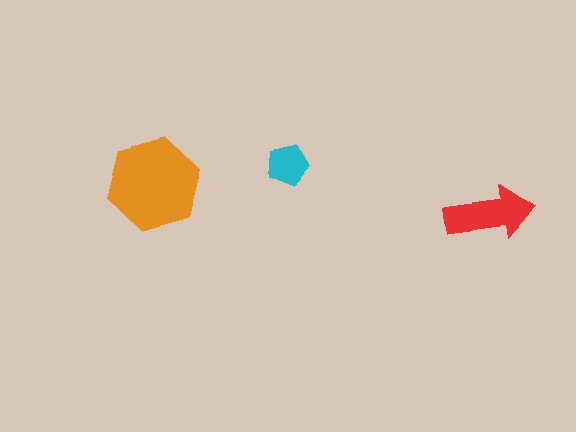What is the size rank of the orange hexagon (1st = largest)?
1st.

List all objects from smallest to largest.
The cyan pentagon, the red arrow, the orange hexagon.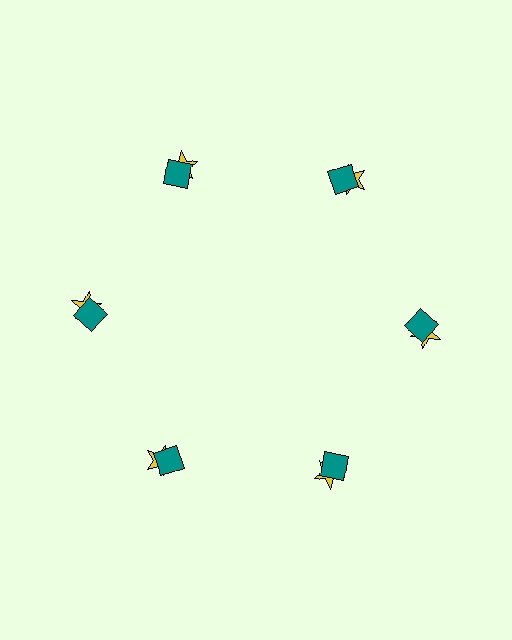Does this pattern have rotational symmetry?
Yes, this pattern has 6-fold rotational symmetry. It looks the same after rotating 60 degrees around the center.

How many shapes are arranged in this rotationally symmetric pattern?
There are 12 shapes, arranged in 6 groups of 2.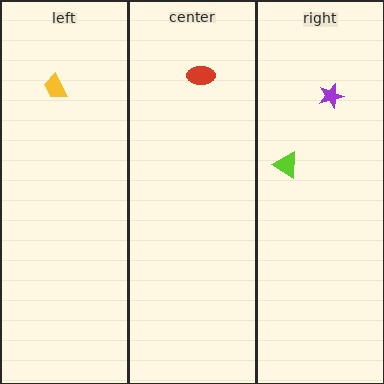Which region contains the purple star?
The right region.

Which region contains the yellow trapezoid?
The left region.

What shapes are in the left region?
The yellow trapezoid.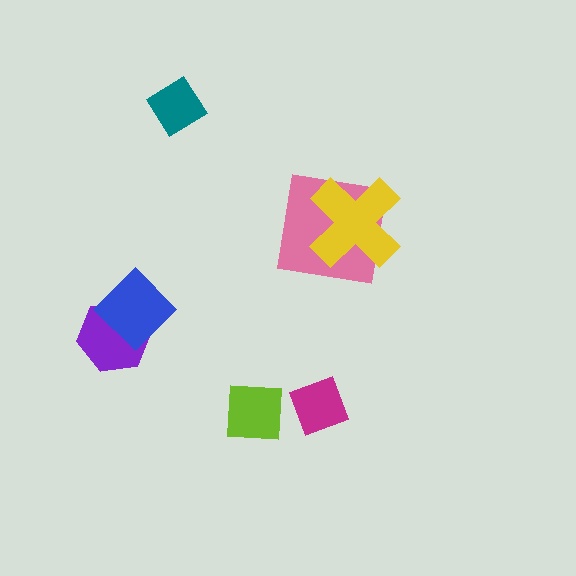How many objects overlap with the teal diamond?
0 objects overlap with the teal diamond.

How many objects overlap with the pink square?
1 object overlaps with the pink square.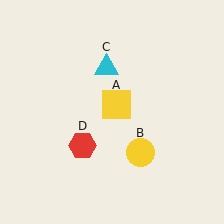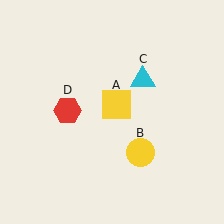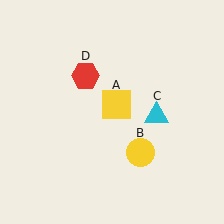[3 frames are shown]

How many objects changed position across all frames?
2 objects changed position: cyan triangle (object C), red hexagon (object D).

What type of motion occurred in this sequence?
The cyan triangle (object C), red hexagon (object D) rotated clockwise around the center of the scene.